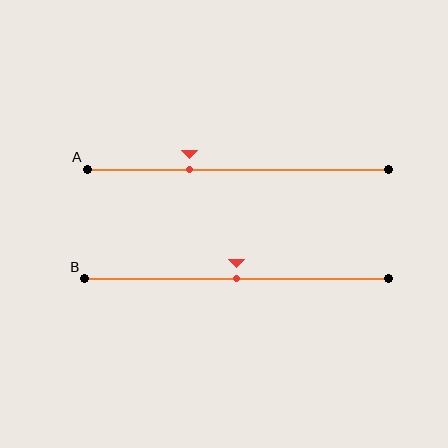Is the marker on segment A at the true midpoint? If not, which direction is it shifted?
No, the marker on segment A is shifted to the left by about 16% of the segment length.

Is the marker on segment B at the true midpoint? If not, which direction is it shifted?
Yes, the marker on segment B is at the true midpoint.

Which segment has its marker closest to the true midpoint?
Segment B has its marker closest to the true midpoint.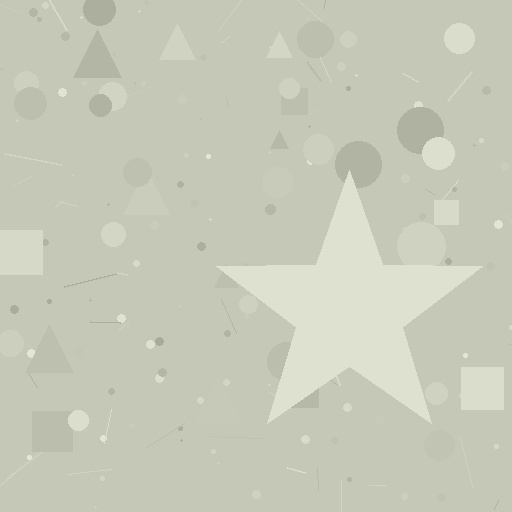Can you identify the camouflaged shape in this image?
The camouflaged shape is a star.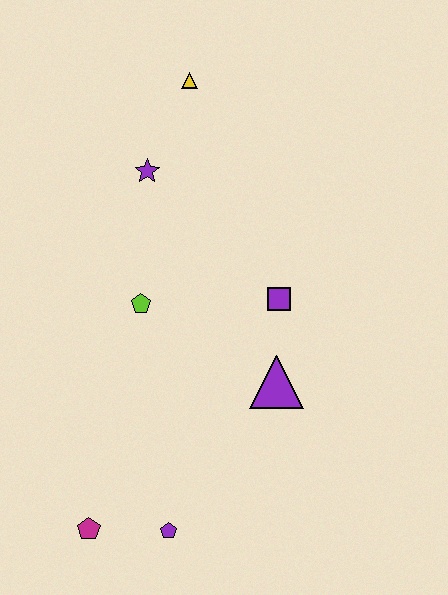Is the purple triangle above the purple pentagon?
Yes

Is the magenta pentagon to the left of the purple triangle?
Yes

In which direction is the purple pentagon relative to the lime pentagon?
The purple pentagon is below the lime pentagon.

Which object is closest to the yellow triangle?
The purple star is closest to the yellow triangle.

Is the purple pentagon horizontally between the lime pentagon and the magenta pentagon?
No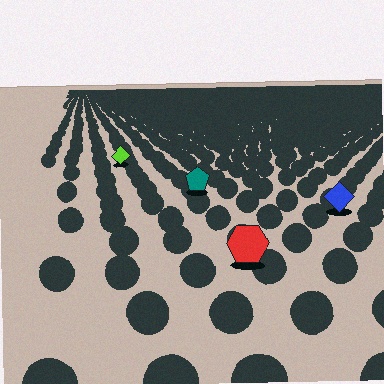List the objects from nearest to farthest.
From nearest to farthest: the red hexagon, the blue diamond, the teal pentagon, the lime diamond.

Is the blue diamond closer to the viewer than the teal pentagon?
Yes. The blue diamond is closer — you can tell from the texture gradient: the ground texture is coarser near it.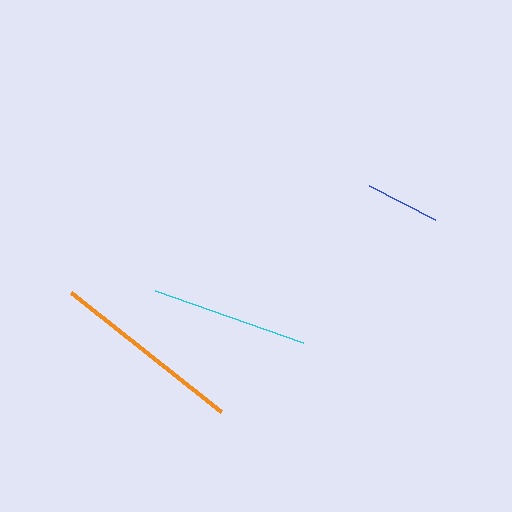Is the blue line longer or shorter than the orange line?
The orange line is longer than the blue line.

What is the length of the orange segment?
The orange segment is approximately 192 pixels long.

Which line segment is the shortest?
The blue line is the shortest at approximately 75 pixels.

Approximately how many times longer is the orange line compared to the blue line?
The orange line is approximately 2.5 times the length of the blue line.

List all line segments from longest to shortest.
From longest to shortest: orange, cyan, blue.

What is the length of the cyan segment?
The cyan segment is approximately 156 pixels long.